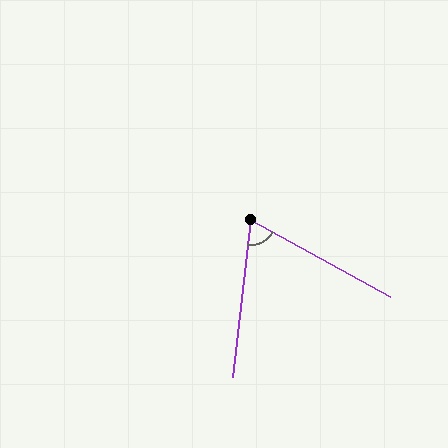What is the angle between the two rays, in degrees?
Approximately 68 degrees.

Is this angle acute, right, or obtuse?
It is acute.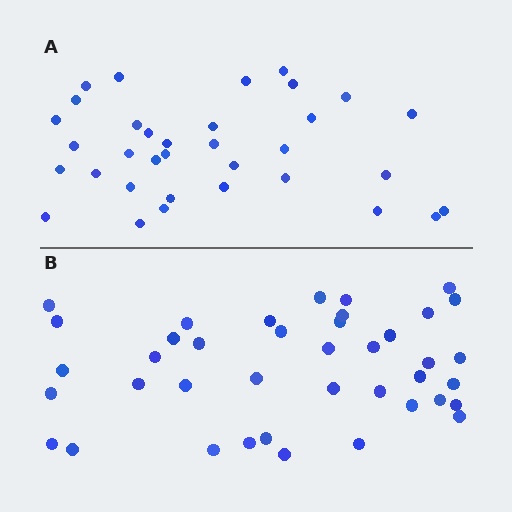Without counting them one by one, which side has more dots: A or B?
Region B (the bottom region) has more dots.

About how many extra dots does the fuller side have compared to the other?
Region B has about 6 more dots than region A.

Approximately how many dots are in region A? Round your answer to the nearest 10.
About 30 dots. (The exact count is 34, which rounds to 30.)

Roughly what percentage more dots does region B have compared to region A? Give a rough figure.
About 20% more.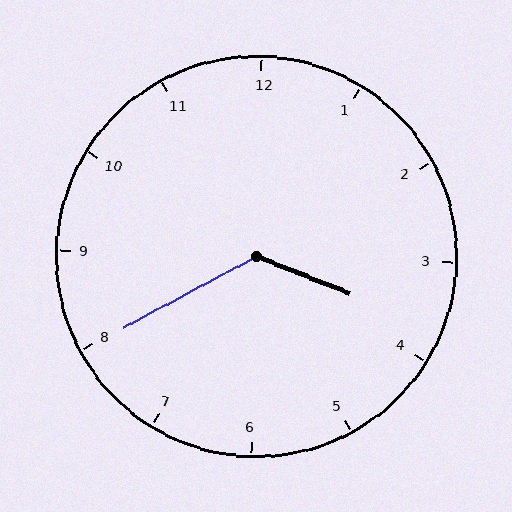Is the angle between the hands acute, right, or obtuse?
It is obtuse.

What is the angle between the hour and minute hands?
Approximately 130 degrees.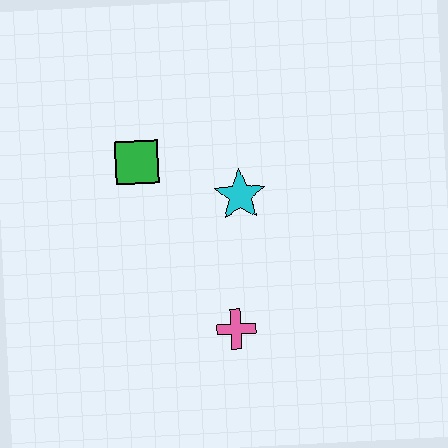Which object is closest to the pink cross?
The cyan star is closest to the pink cross.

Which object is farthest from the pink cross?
The green square is farthest from the pink cross.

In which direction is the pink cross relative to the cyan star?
The pink cross is below the cyan star.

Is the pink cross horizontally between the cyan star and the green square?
Yes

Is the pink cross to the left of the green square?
No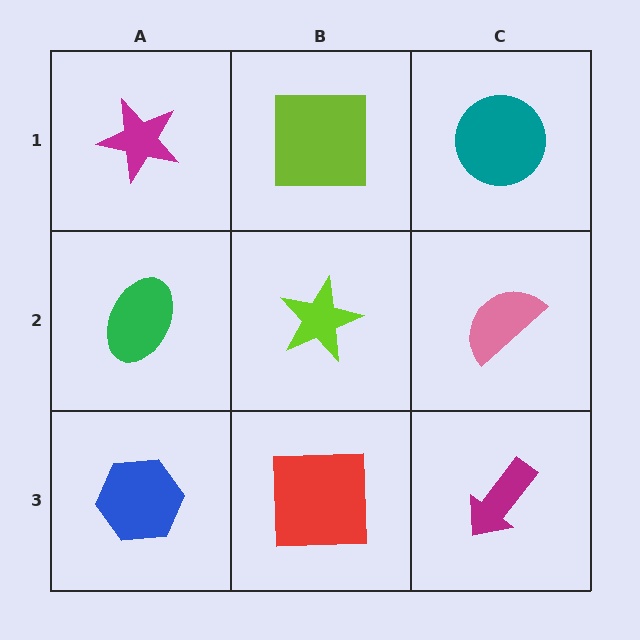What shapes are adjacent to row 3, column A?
A green ellipse (row 2, column A), a red square (row 3, column B).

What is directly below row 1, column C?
A pink semicircle.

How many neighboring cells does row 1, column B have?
3.